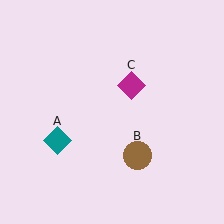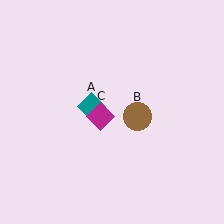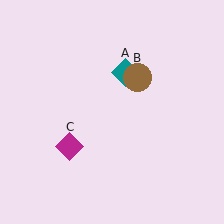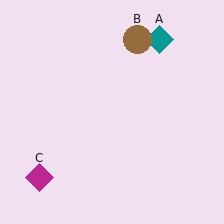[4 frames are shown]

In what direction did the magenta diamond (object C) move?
The magenta diamond (object C) moved down and to the left.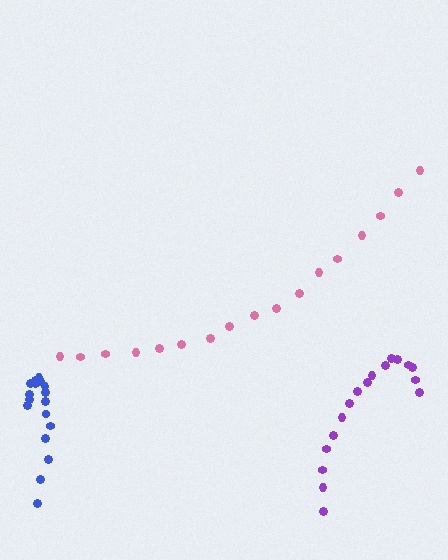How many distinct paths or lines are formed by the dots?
There are 3 distinct paths.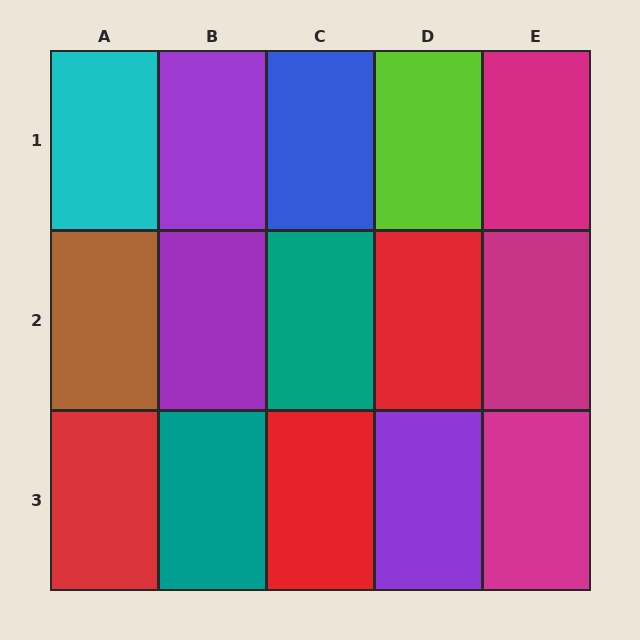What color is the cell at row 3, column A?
Red.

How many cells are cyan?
1 cell is cyan.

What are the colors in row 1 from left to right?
Cyan, purple, blue, lime, magenta.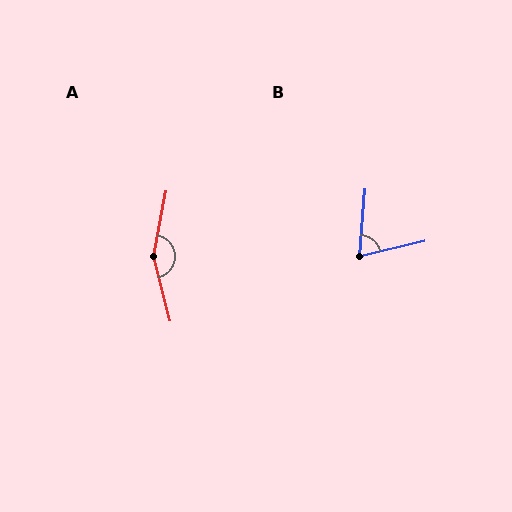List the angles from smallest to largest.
B (72°), A (155°).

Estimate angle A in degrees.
Approximately 155 degrees.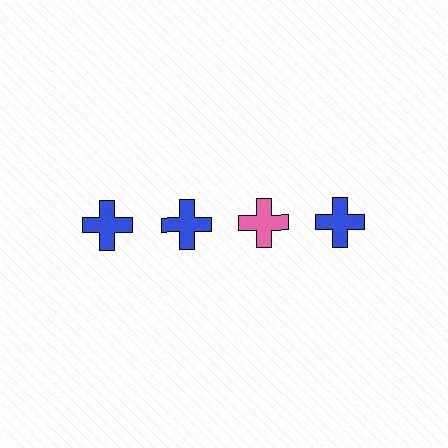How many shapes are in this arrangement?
There are 4 shapes arranged in a grid pattern.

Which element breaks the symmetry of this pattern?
The pink cross in the top row, center column breaks the symmetry. All other shapes are blue crosses.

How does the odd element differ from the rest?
It has a different color: pink instead of blue.